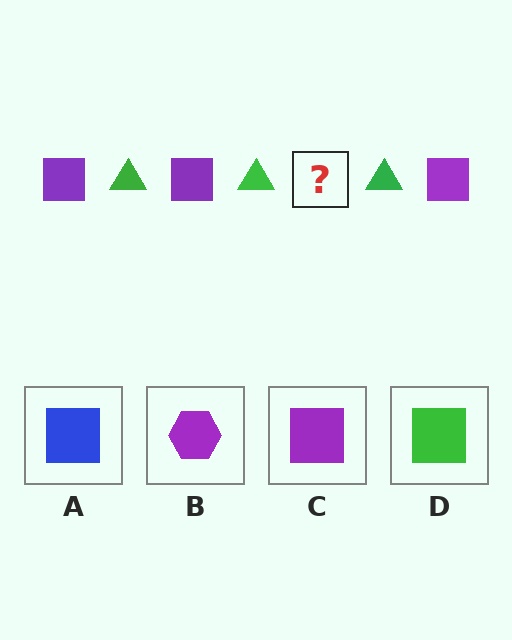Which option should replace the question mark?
Option C.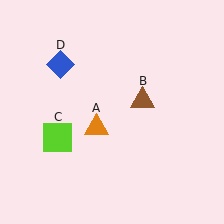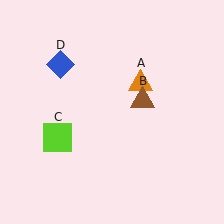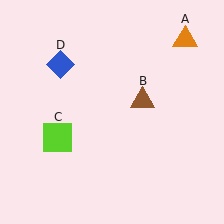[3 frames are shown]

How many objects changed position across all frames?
1 object changed position: orange triangle (object A).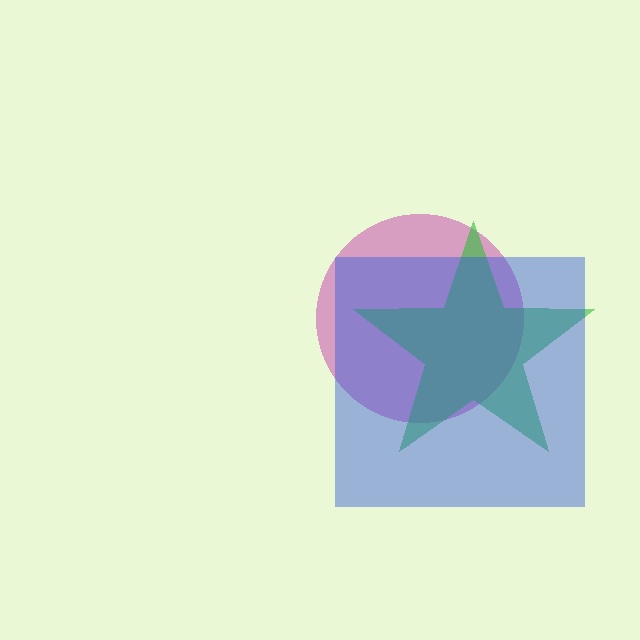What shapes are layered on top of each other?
The layered shapes are: a magenta circle, a green star, a blue square.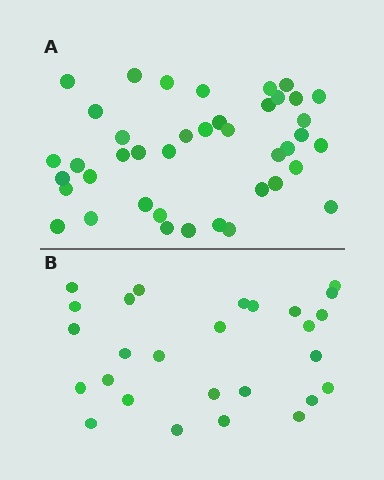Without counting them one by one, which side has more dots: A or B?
Region A (the top region) has more dots.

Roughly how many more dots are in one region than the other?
Region A has approximately 15 more dots than region B.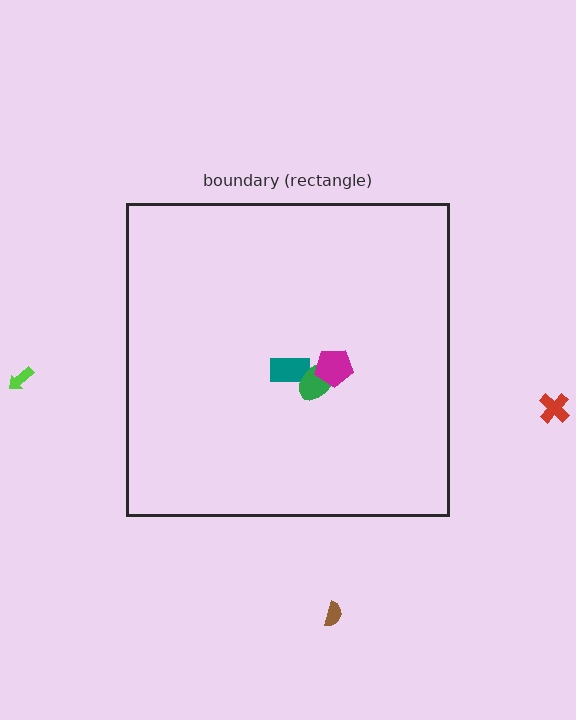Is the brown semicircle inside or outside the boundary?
Outside.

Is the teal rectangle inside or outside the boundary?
Inside.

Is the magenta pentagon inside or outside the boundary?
Inside.